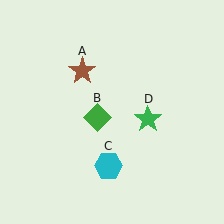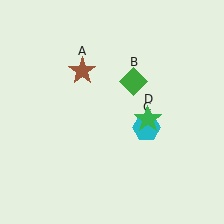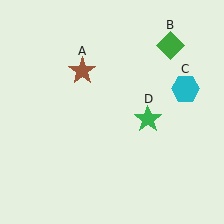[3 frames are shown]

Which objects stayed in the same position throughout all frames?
Brown star (object A) and green star (object D) remained stationary.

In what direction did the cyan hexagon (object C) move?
The cyan hexagon (object C) moved up and to the right.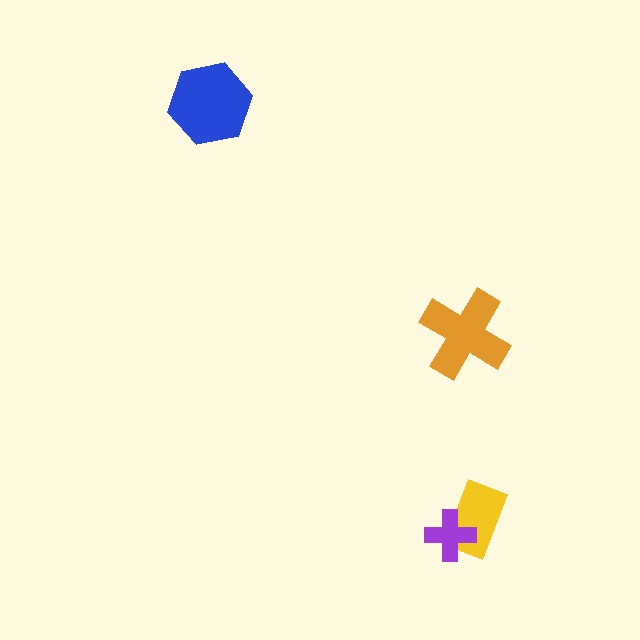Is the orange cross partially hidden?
No, no other shape covers it.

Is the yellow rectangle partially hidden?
Yes, it is partially covered by another shape.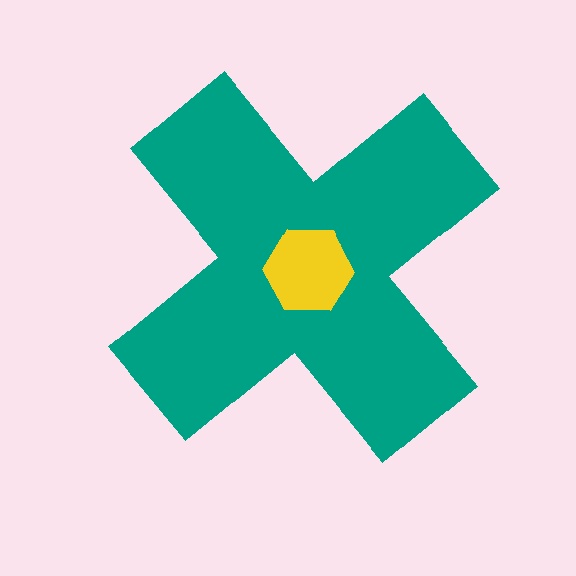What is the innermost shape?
The yellow hexagon.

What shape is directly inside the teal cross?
The yellow hexagon.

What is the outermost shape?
The teal cross.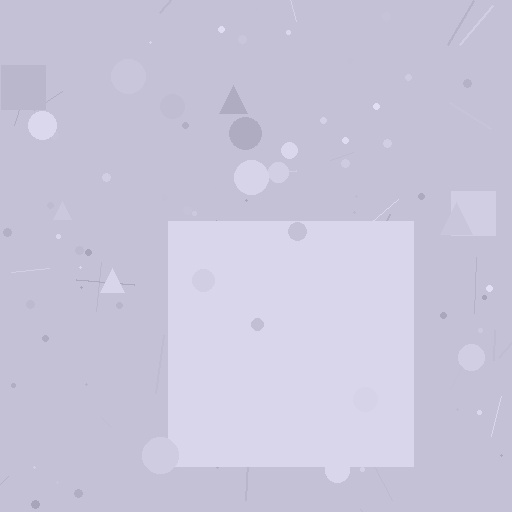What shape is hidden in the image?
A square is hidden in the image.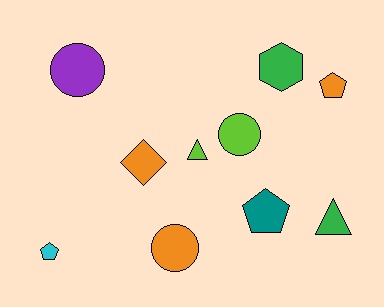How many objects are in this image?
There are 10 objects.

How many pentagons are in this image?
There are 3 pentagons.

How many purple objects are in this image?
There is 1 purple object.